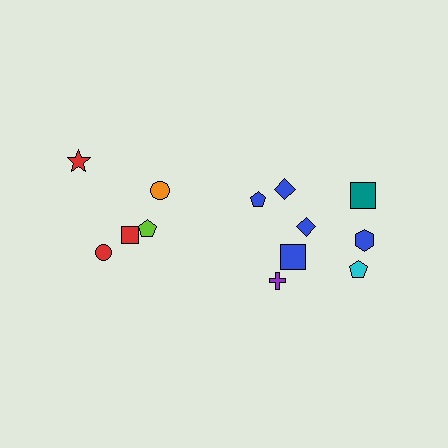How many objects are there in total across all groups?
There are 13 objects.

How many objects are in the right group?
There are 8 objects.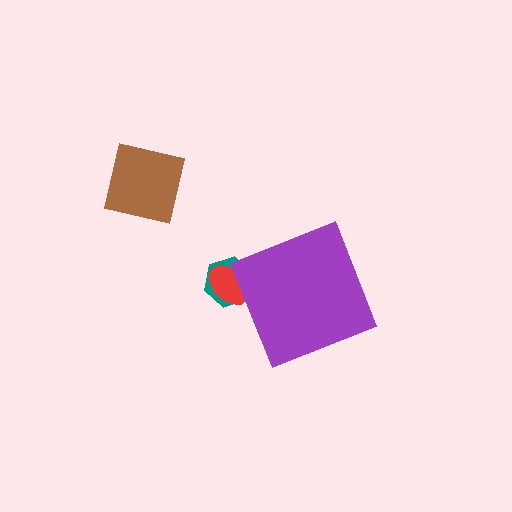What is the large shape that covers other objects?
A purple diamond.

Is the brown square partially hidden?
No, the brown square is fully visible.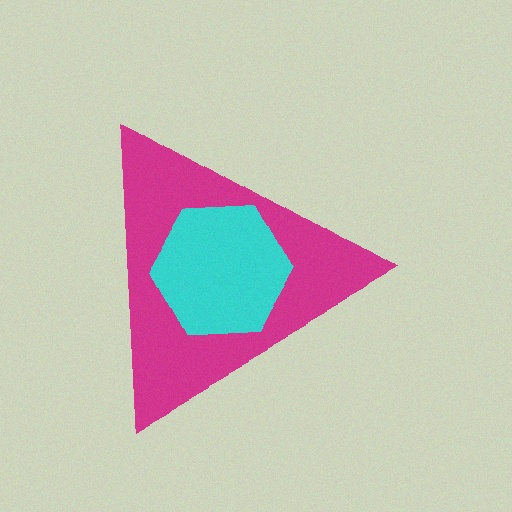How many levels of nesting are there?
2.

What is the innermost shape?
The cyan hexagon.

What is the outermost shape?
The magenta triangle.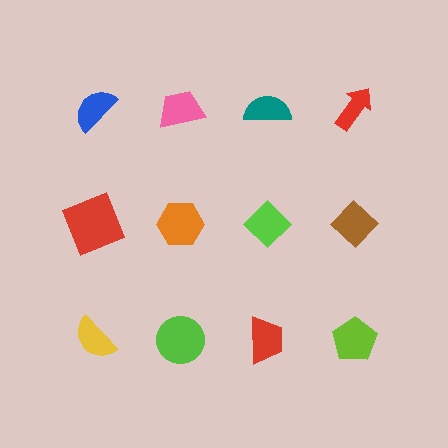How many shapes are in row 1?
4 shapes.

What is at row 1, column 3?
A teal semicircle.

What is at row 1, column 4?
A red arrow.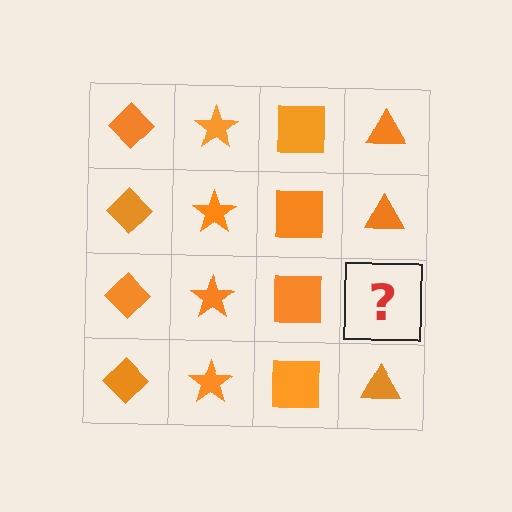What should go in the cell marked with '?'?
The missing cell should contain an orange triangle.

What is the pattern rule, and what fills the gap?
The rule is that each column has a consistent shape. The gap should be filled with an orange triangle.